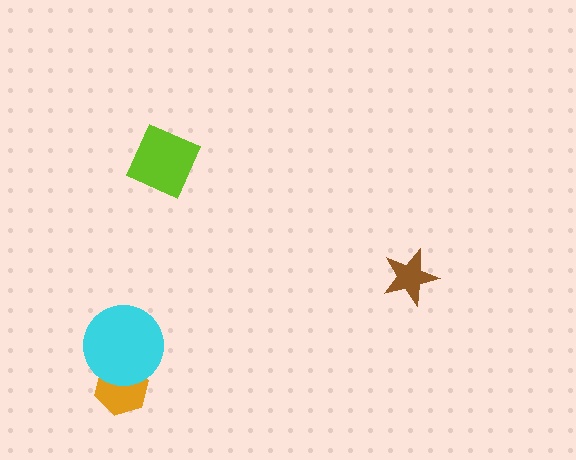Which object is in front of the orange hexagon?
The cyan circle is in front of the orange hexagon.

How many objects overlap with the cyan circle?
1 object overlaps with the cyan circle.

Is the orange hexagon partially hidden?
Yes, it is partially covered by another shape.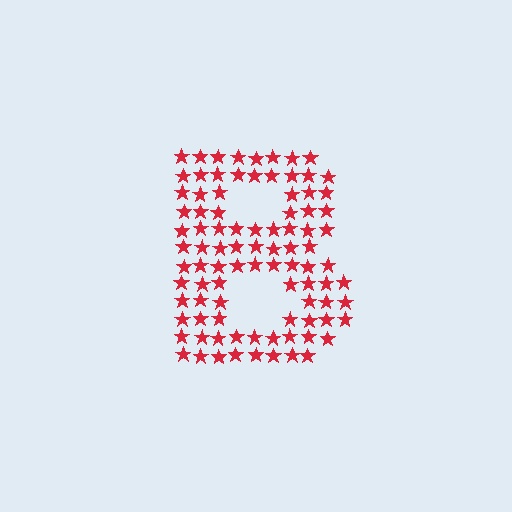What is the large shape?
The large shape is the letter B.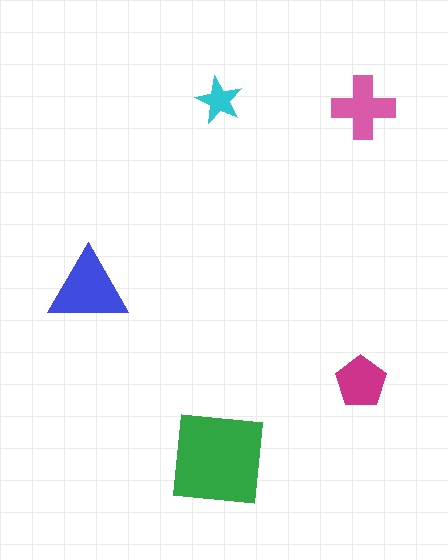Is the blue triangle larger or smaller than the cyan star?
Larger.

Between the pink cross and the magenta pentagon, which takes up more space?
The pink cross.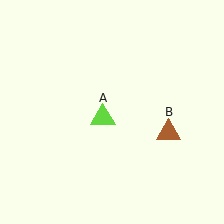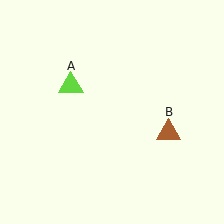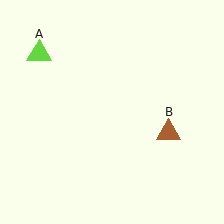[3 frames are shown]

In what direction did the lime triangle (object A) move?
The lime triangle (object A) moved up and to the left.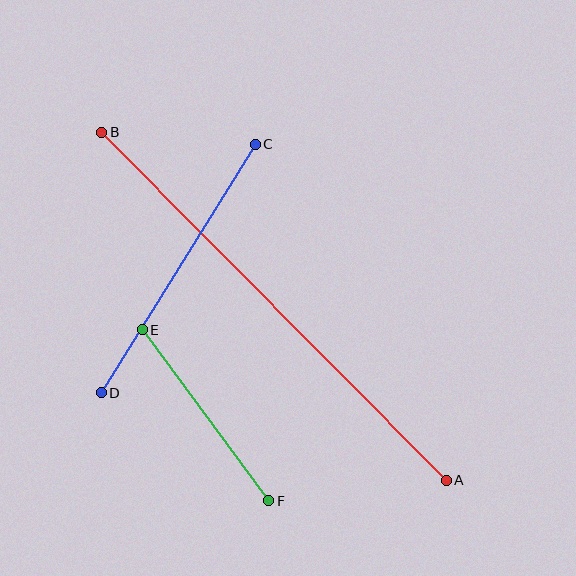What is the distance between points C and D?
The distance is approximately 292 pixels.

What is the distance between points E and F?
The distance is approximately 213 pixels.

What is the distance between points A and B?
The distance is approximately 490 pixels.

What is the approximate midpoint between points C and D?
The midpoint is at approximately (178, 269) pixels.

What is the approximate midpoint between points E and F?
The midpoint is at approximately (206, 415) pixels.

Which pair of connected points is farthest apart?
Points A and B are farthest apart.